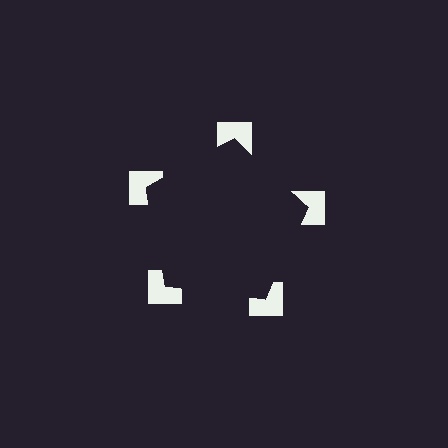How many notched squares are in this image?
There are 5 — one at each vertex of the illusory pentagon.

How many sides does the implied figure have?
5 sides.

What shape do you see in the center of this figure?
An illusory pentagon — its edges are inferred from the aligned wedge cuts in the notched squares, not physically drawn.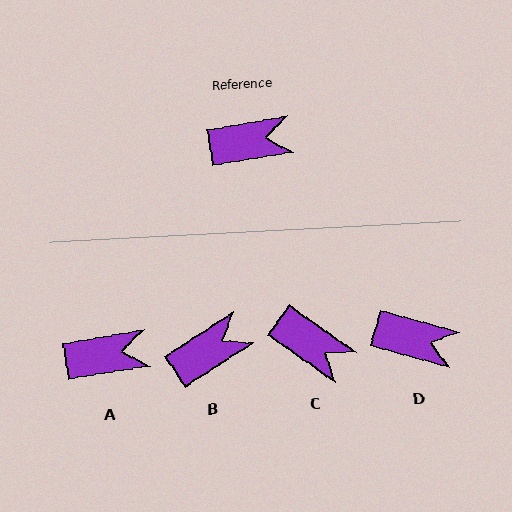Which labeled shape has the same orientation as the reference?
A.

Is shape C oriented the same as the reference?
No, it is off by about 45 degrees.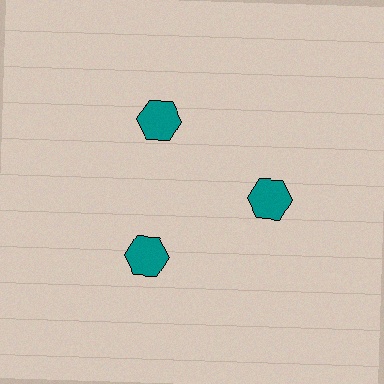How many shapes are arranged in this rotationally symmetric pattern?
There are 3 shapes, arranged in 3 groups of 1.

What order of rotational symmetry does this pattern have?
This pattern has 3-fold rotational symmetry.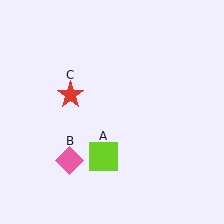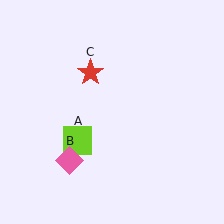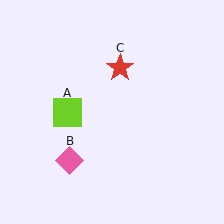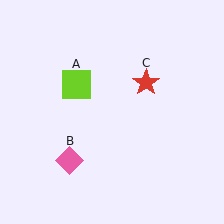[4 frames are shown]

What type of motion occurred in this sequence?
The lime square (object A), red star (object C) rotated clockwise around the center of the scene.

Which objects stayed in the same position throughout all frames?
Pink diamond (object B) remained stationary.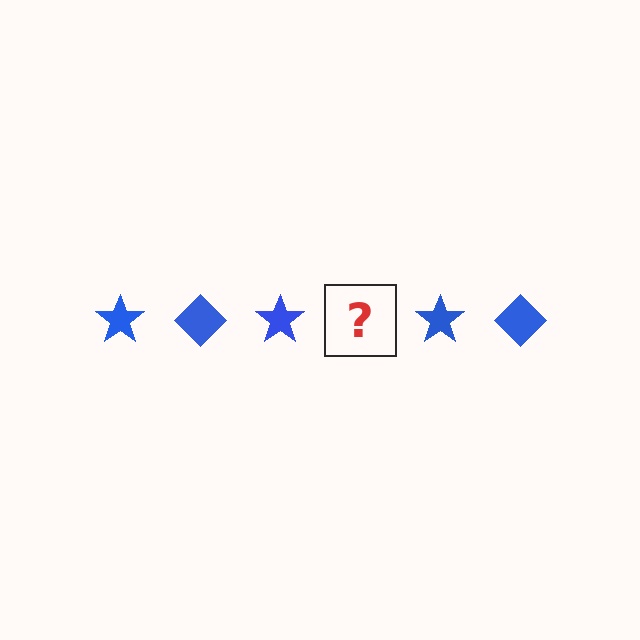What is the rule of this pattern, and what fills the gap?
The rule is that the pattern cycles through star, diamond shapes in blue. The gap should be filled with a blue diamond.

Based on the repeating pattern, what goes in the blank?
The blank should be a blue diamond.